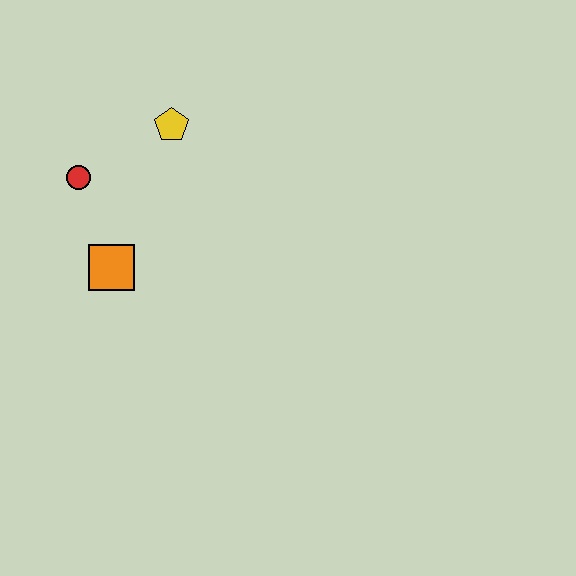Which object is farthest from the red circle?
The yellow pentagon is farthest from the red circle.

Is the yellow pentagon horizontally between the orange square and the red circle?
No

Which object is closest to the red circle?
The orange square is closest to the red circle.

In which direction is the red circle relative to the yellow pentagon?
The red circle is to the left of the yellow pentagon.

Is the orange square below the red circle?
Yes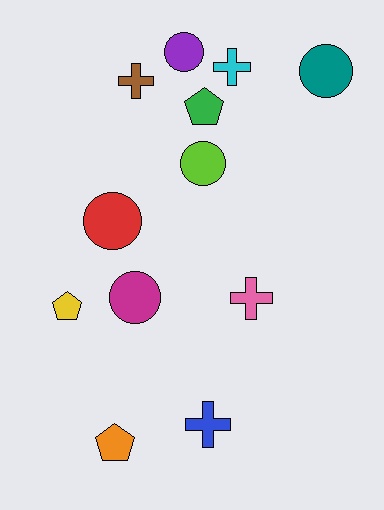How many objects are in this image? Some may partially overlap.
There are 12 objects.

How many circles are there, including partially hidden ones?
There are 5 circles.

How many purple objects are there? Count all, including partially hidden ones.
There is 1 purple object.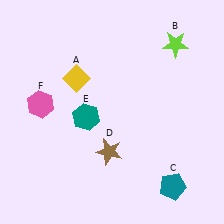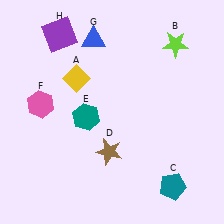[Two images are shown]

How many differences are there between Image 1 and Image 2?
There are 2 differences between the two images.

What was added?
A blue triangle (G), a purple square (H) were added in Image 2.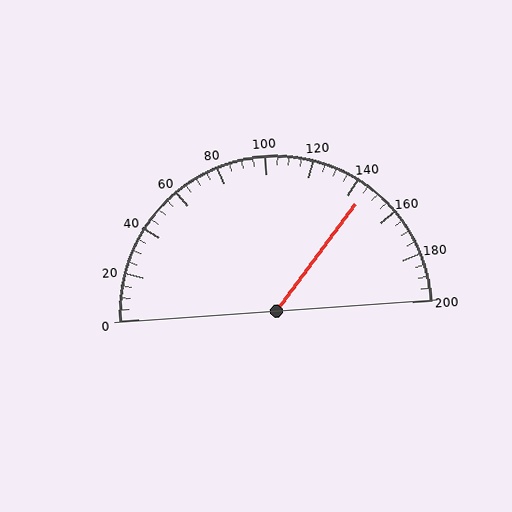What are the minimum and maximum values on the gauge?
The gauge ranges from 0 to 200.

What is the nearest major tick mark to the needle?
The nearest major tick mark is 140.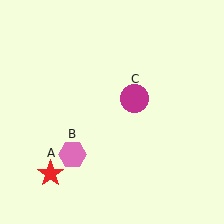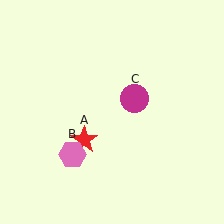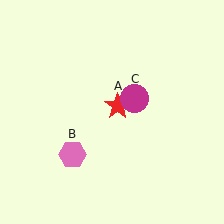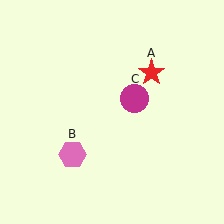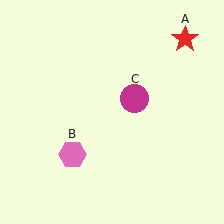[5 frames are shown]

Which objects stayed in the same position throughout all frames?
Pink hexagon (object B) and magenta circle (object C) remained stationary.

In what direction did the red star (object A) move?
The red star (object A) moved up and to the right.